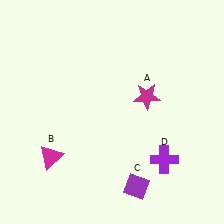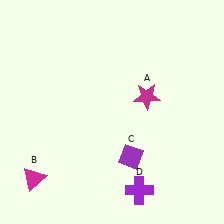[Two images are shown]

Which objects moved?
The objects that moved are: the magenta triangle (B), the purple diamond (C), the purple cross (D).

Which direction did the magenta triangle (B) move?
The magenta triangle (B) moved down.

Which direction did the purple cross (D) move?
The purple cross (D) moved down.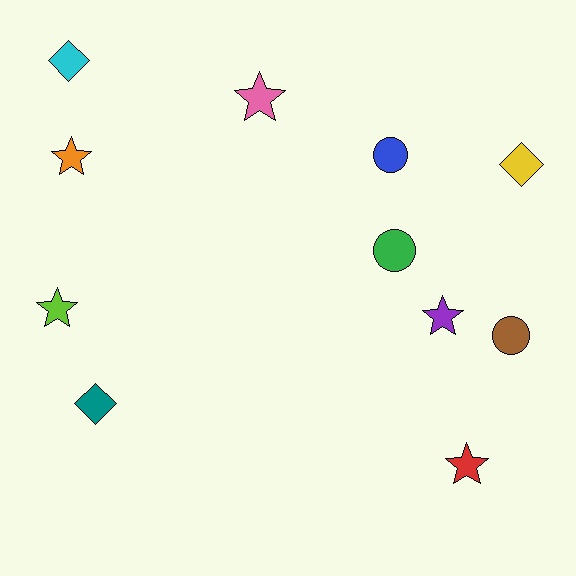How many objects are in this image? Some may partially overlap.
There are 11 objects.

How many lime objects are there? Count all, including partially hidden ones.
There is 1 lime object.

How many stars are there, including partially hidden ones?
There are 5 stars.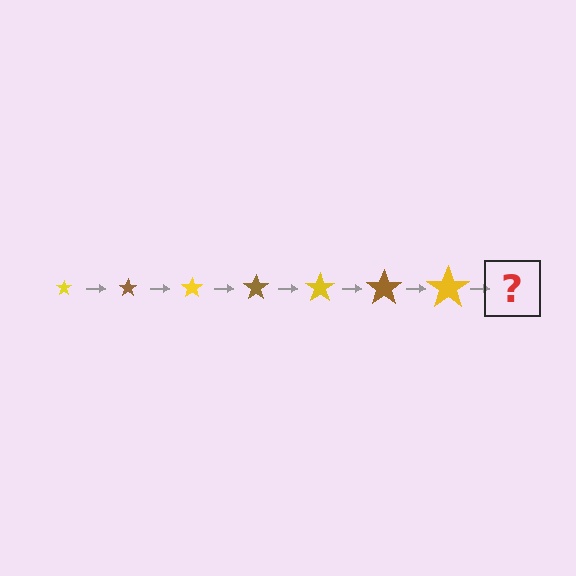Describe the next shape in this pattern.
It should be a brown star, larger than the previous one.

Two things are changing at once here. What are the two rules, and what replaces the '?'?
The two rules are that the star grows larger each step and the color cycles through yellow and brown. The '?' should be a brown star, larger than the previous one.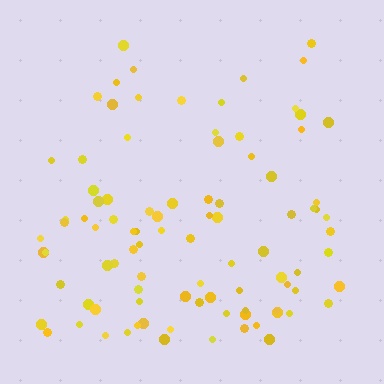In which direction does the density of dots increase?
From top to bottom, with the bottom side densest.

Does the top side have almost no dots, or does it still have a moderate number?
Still a moderate number, just noticeably fewer than the bottom.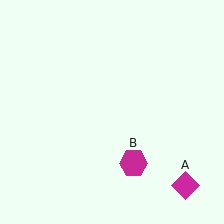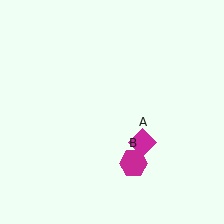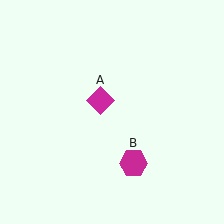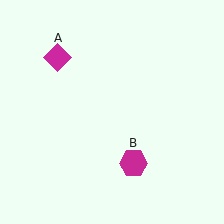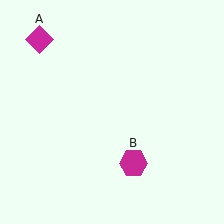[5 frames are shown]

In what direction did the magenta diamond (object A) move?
The magenta diamond (object A) moved up and to the left.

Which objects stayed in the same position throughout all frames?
Magenta hexagon (object B) remained stationary.